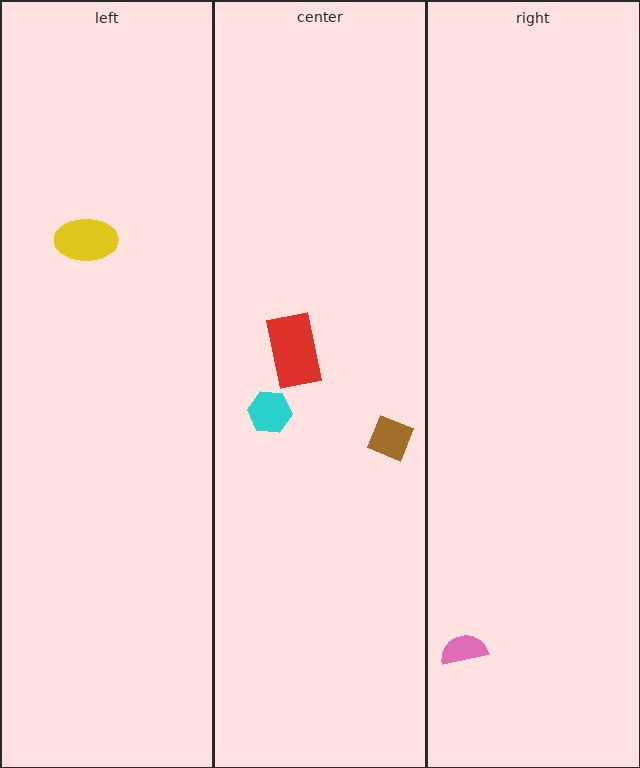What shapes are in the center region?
The brown diamond, the red rectangle, the cyan hexagon.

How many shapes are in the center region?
3.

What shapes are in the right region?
The pink semicircle.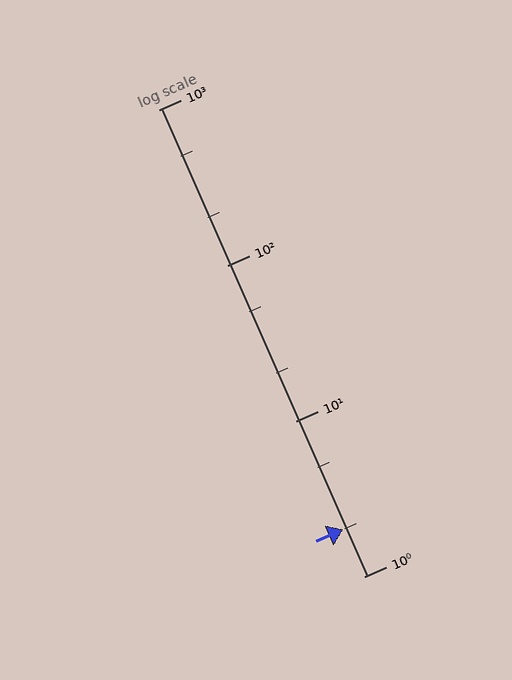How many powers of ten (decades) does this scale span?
The scale spans 3 decades, from 1 to 1000.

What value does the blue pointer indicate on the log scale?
The pointer indicates approximately 2.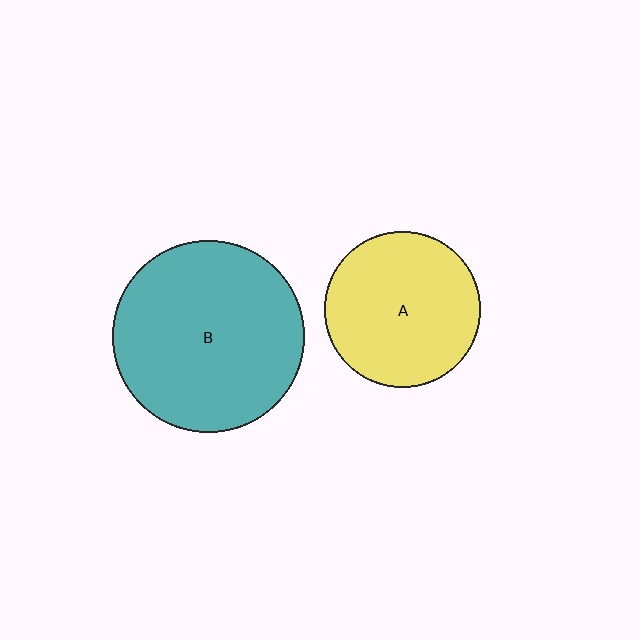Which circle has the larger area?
Circle B (teal).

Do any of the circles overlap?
No, none of the circles overlap.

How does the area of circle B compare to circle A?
Approximately 1.5 times.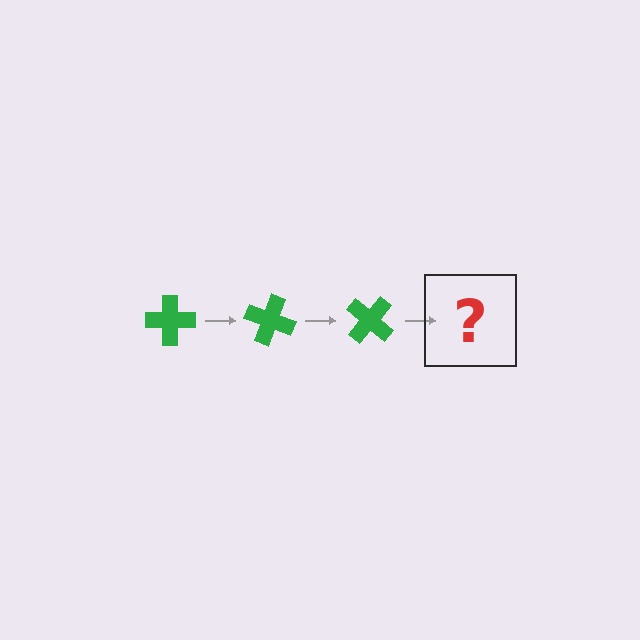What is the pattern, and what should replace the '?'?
The pattern is that the cross rotates 20 degrees each step. The '?' should be a green cross rotated 60 degrees.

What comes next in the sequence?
The next element should be a green cross rotated 60 degrees.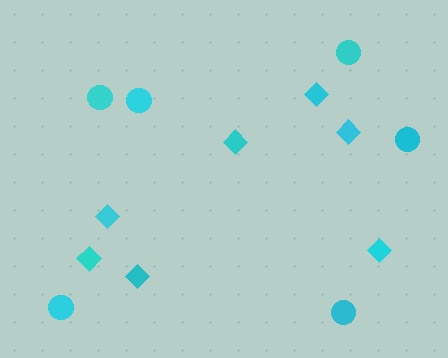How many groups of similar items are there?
There are 2 groups: one group of diamonds (7) and one group of circles (6).